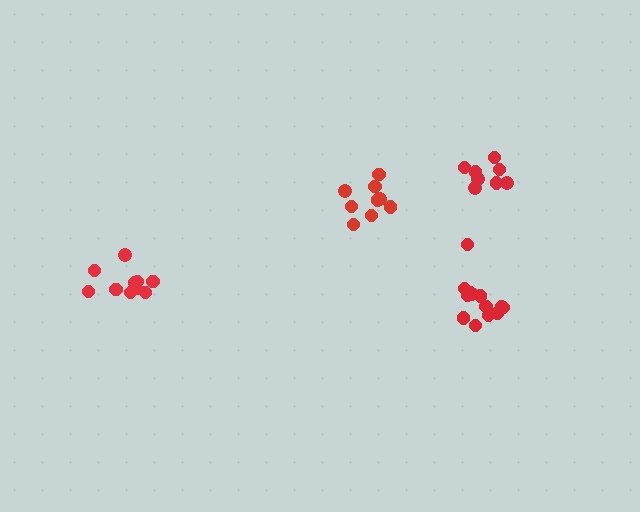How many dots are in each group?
Group 1: 9 dots, Group 2: 8 dots, Group 3: 14 dots, Group 4: 10 dots (41 total).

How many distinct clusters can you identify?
There are 4 distinct clusters.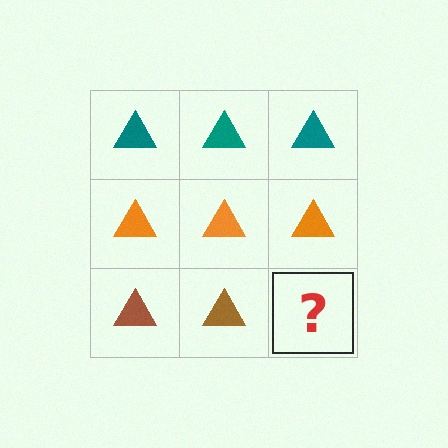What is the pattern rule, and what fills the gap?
The rule is that each row has a consistent color. The gap should be filled with a brown triangle.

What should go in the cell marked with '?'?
The missing cell should contain a brown triangle.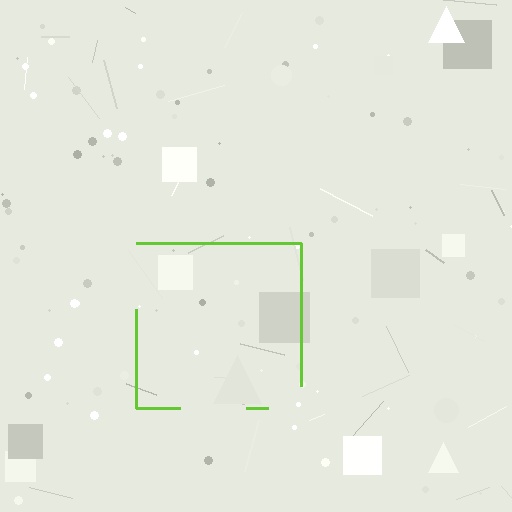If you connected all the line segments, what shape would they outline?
They would outline a square.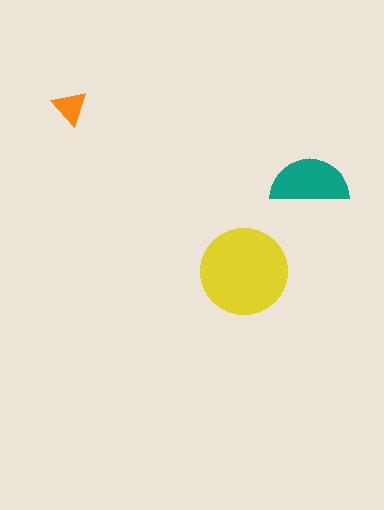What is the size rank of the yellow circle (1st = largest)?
1st.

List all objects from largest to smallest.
The yellow circle, the teal semicircle, the orange triangle.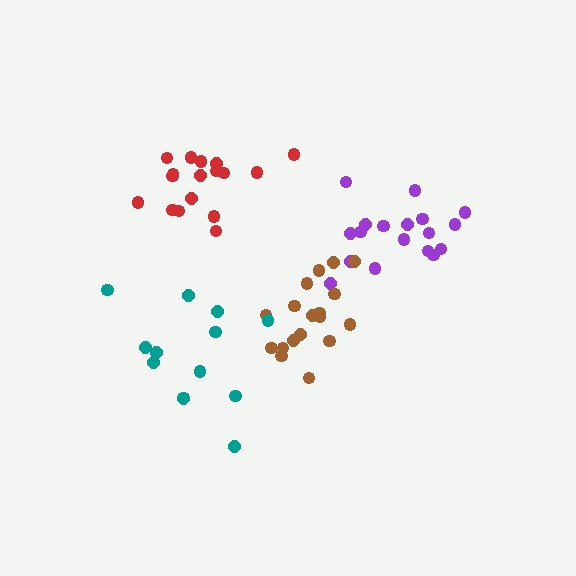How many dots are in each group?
Group 1: 18 dots, Group 2: 18 dots, Group 3: 17 dots, Group 4: 13 dots (66 total).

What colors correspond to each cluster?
The clusters are colored: purple, brown, red, teal.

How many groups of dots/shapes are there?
There are 4 groups.